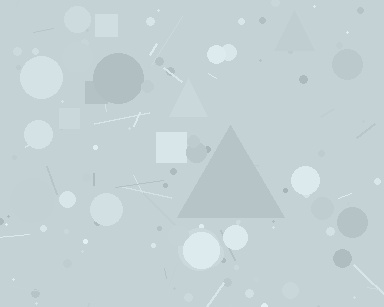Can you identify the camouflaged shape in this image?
The camouflaged shape is a triangle.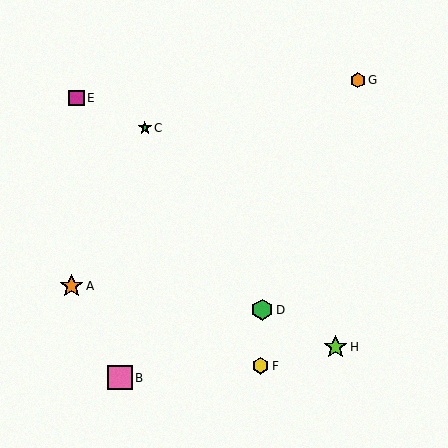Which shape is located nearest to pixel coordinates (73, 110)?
The magenta square (labeled E) at (77, 98) is nearest to that location.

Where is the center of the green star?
The center of the green star is at (145, 128).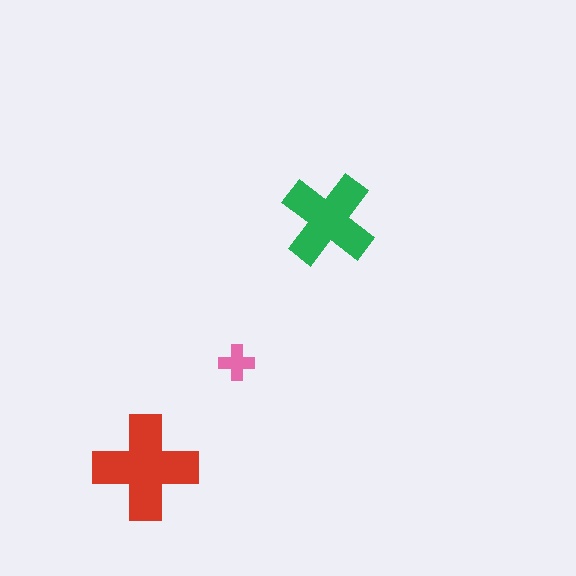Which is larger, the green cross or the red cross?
The red one.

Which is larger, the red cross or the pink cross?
The red one.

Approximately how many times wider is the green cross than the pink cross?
About 2.5 times wider.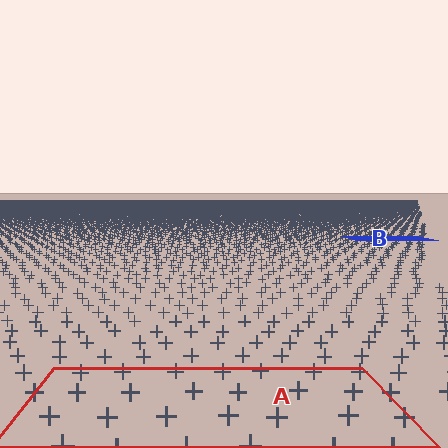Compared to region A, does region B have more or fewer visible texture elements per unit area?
Region B has more texture elements per unit area — they are packed more densely because it is farther away.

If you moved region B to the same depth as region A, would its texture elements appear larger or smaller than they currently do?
They would appear larger. At a closer depth, the same texture elements are projected at a bigger on-screen size.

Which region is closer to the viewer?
Region A is closer. The texture elements there are larger and more spread out.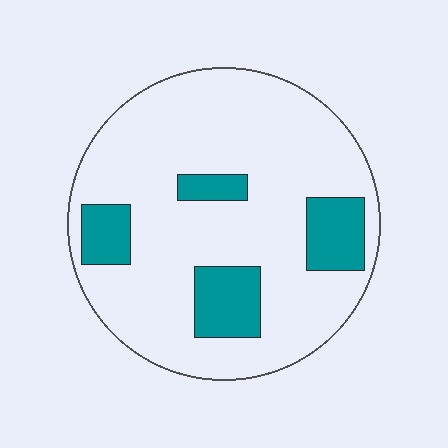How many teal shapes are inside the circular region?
4.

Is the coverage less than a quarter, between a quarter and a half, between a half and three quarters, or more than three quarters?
Less than a quarter.